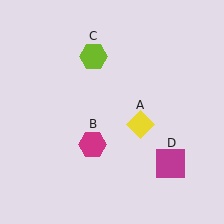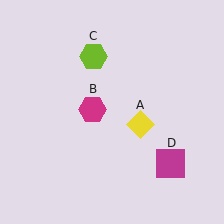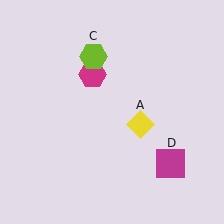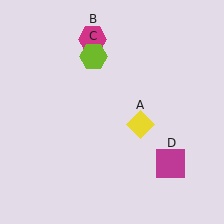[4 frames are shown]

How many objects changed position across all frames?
1 object changed position: magenta hexagon (object B).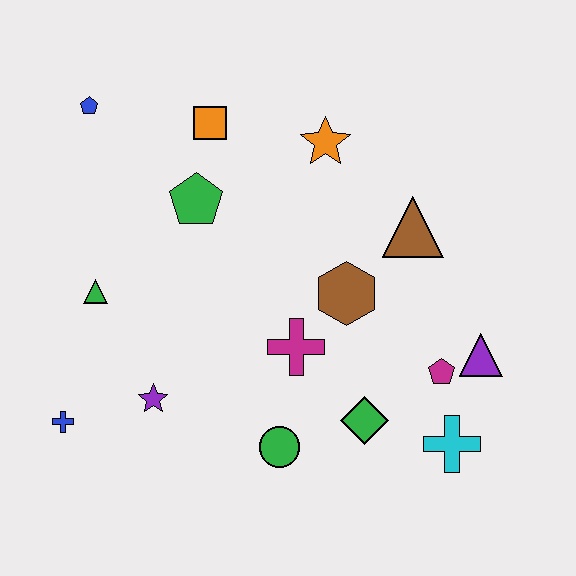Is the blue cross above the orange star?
No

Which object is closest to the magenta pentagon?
The purple triangle is closest to the magenta pentagon.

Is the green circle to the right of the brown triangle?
No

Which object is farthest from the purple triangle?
The blue pentagon is farthest from the purple triangle.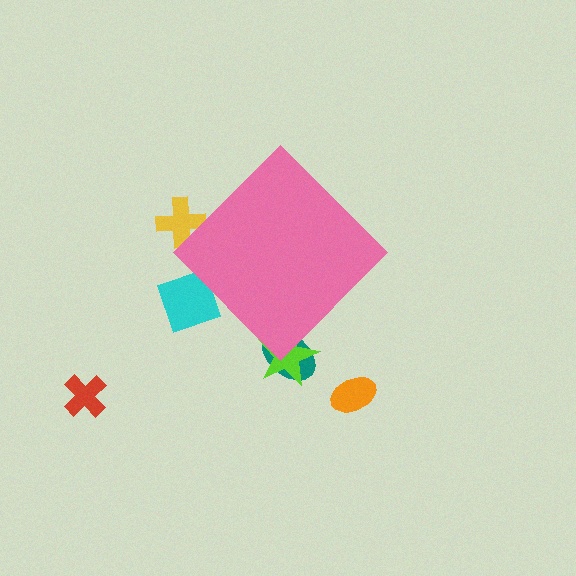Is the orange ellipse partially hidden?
No, the orange ellipse is fully visible.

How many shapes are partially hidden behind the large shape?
4 shapes are partially hidden.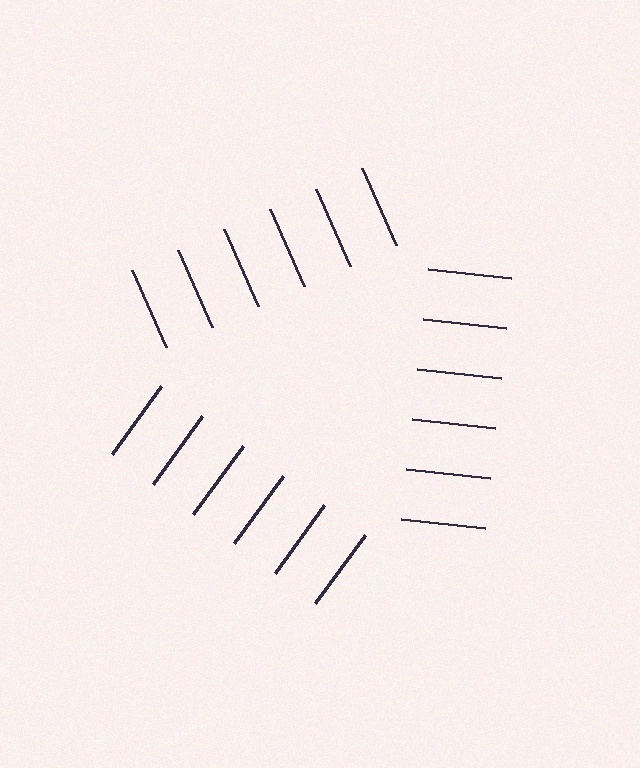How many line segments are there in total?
18 — 6 along each of the 3 edges.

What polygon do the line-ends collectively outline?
An illusory triangle — the line segments terminate on its edges but no continuous stroke is drawn.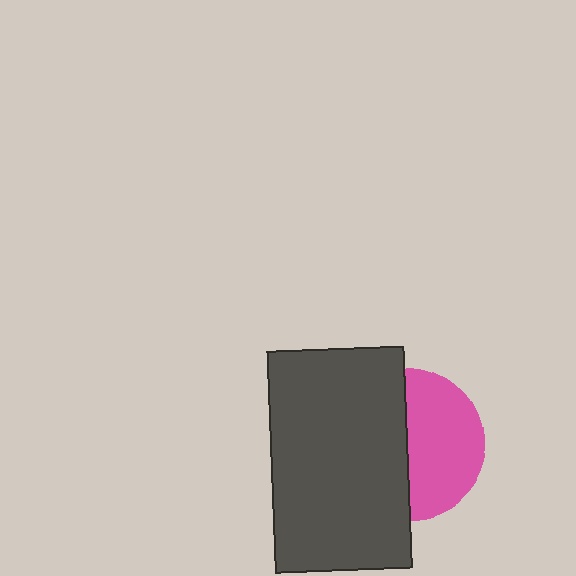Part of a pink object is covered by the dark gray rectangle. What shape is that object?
It is a circle.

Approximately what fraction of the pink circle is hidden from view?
Roughly 49% of the pink circle is hidden behind the dark gray rectangle.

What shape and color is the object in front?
The object in front is a dark gray rectangle.